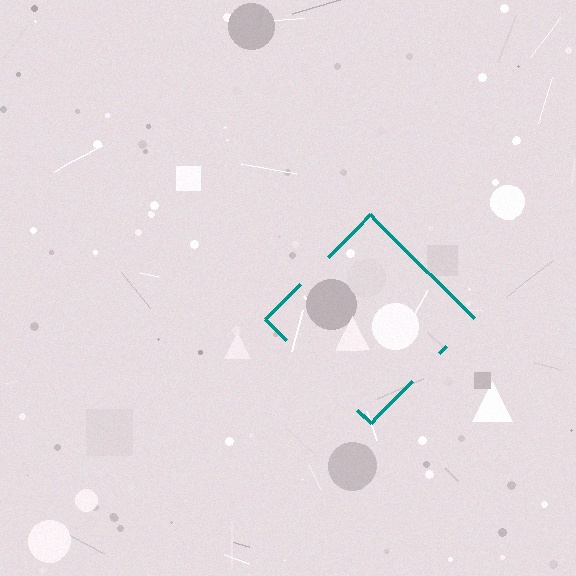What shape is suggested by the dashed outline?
The dashed outline suggests a diamond.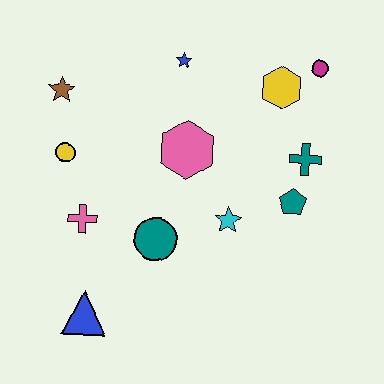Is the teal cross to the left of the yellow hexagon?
No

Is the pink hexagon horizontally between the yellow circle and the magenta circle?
Yes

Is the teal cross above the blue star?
No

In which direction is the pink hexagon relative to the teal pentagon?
The pink hexagon is to the left of the teal pentagon.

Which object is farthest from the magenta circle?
The blue triangle is farthest from the magenta circle.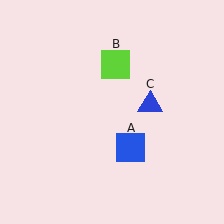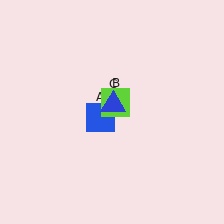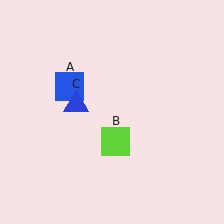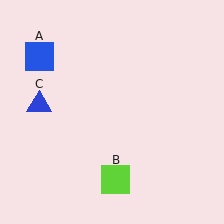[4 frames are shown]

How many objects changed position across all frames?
3 objects changed position: blue square (object A), lime square (object B), blue triangle (object C).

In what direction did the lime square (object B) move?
The lime square (object B) moved down.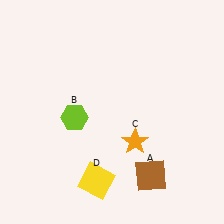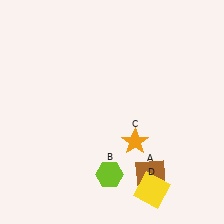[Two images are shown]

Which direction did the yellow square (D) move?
The yellow square (D) moved right.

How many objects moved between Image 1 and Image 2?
2 objects moved between the two images.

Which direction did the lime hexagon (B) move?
The lime hexagon (B) moved down.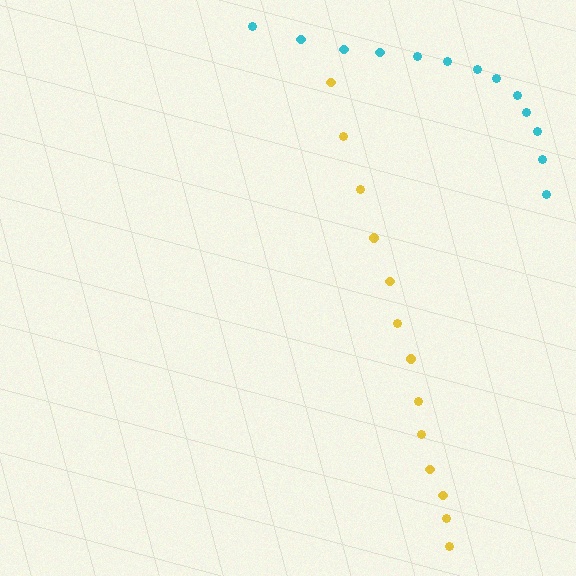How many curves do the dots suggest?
There are 2 distinct paths.